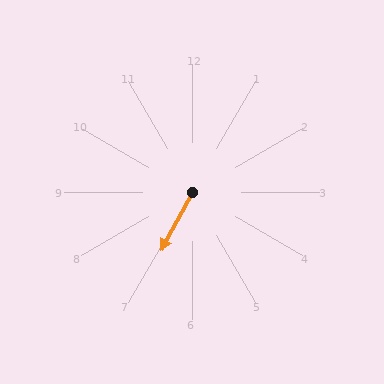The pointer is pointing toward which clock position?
Roughly 7 o'clock.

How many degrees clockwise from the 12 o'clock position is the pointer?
Approximately 208 degrees.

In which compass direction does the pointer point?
Southwest.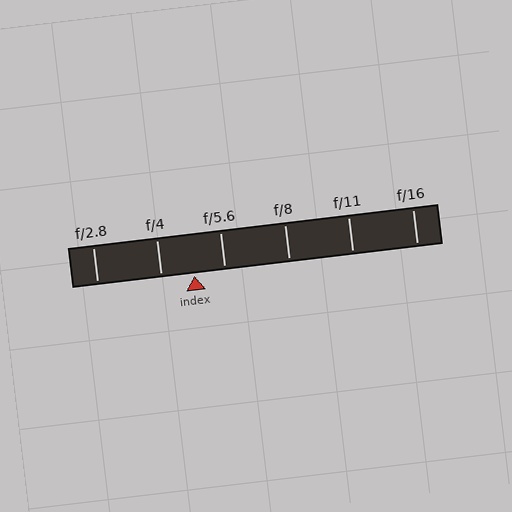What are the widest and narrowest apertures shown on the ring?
The widest aperture shown is f/2.8 and the narrowest is f/16.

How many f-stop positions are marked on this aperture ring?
There are 6 f-stop positions marked.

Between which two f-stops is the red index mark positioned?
The index mark is between f/4 and f/5.6.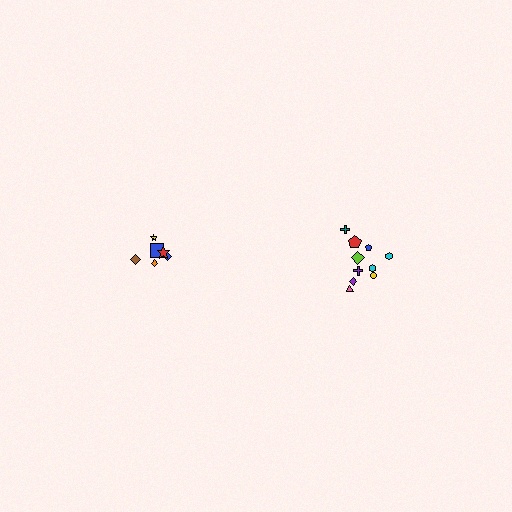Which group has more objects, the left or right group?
The right group.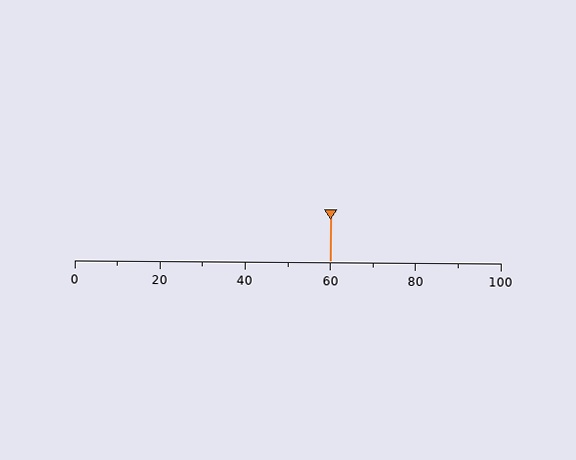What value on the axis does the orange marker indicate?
The marker indicates approximately 60.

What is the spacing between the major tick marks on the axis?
The major ticks are spaced 20 apart.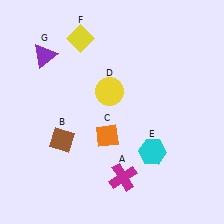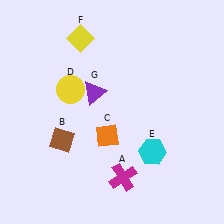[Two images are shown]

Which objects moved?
The objects that moved are: the yellow circle (D), the purple triangle (G).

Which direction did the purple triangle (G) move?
The purple triangle (G) moved right.